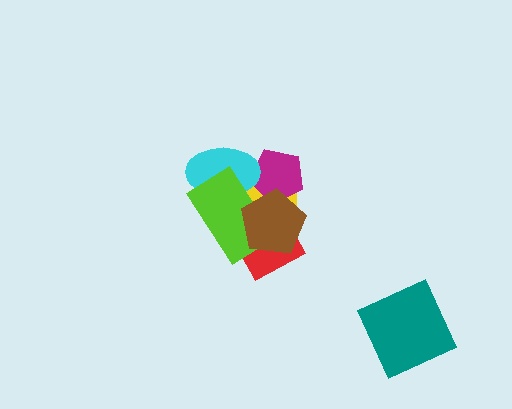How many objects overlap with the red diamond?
3 objects overlap with the red diamond.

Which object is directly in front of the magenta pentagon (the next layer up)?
The cyan ellipse is directly in front of the magenta pentagon.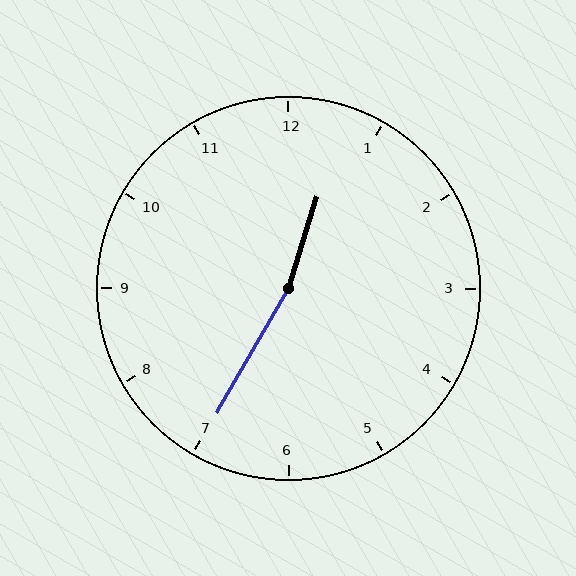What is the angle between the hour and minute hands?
Approximately 168 degrees.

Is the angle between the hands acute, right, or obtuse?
It is obtuse.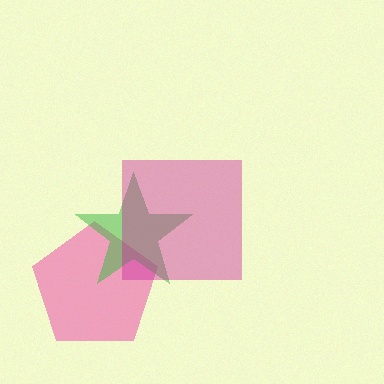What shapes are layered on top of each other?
The layered shapes are: a pink pentagon, a green star, a magenta square.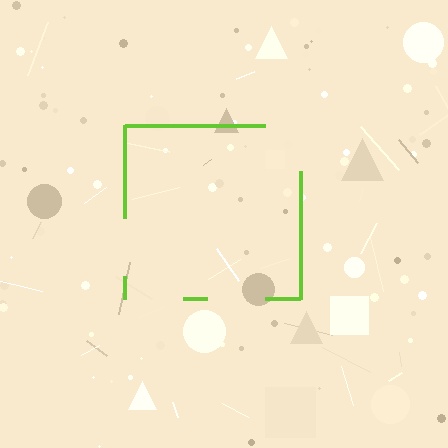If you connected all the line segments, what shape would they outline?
They would outline a square.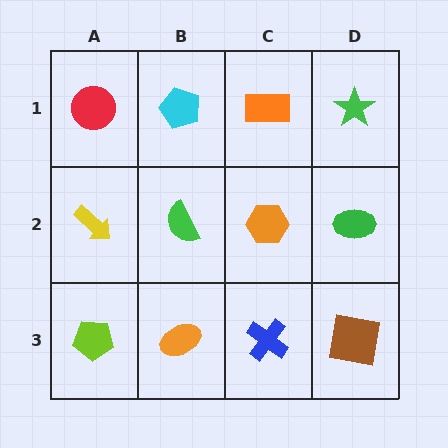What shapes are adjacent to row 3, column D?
A green ellipse (row 2, column D), a blue cross (row 3, column C).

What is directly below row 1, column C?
An orange hexagon.